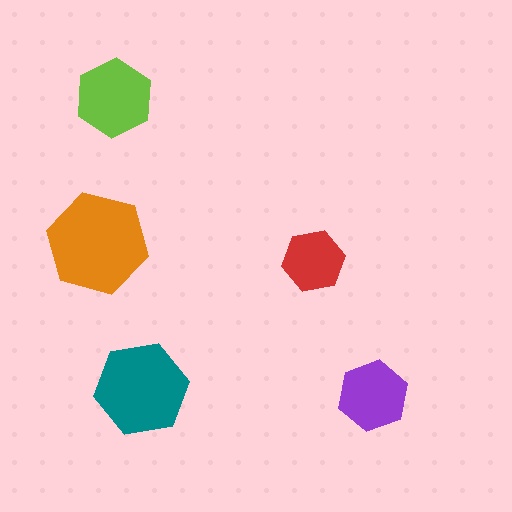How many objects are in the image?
There are 5 objects in the image.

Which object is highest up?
The lime hexagon is topmost.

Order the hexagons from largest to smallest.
the orange one, the teal one, the lime one, the purple one, the red one.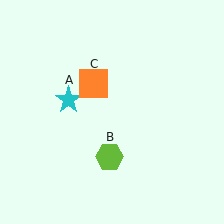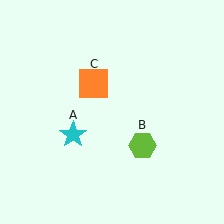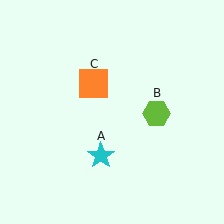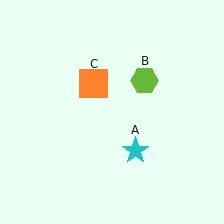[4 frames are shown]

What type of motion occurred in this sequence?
The cyan star (object A), lime hexagon (object B) rotated counterclockwise around the center of the scene.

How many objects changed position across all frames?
2 objects changed position: cyan star (object A), lime hexagon (object B).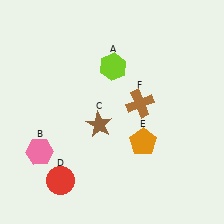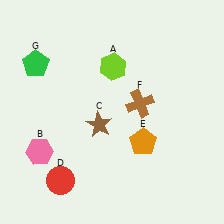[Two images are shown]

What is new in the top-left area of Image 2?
A green pentagon (G) was added in the top-left area of Image 2.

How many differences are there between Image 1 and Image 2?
There is 1 difference between the two images.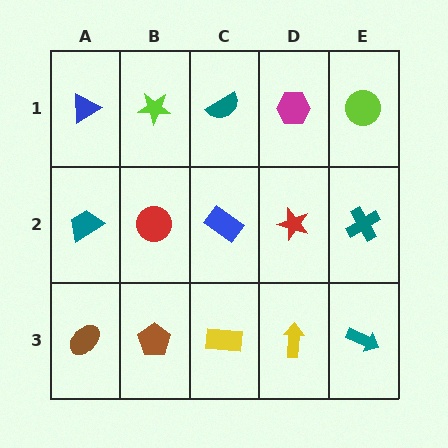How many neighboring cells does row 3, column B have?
3.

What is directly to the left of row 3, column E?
A yellow arrow.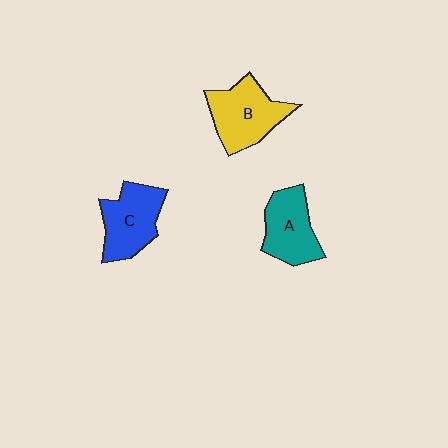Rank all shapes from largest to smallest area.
From largest to smallest: B (yellow), C (blue), A (teal).